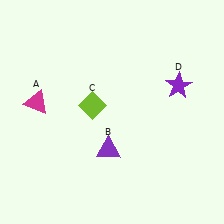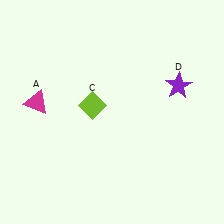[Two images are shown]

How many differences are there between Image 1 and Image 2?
There is 1 difference between the two images.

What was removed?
The purple triangle (B) was removed in Image 2.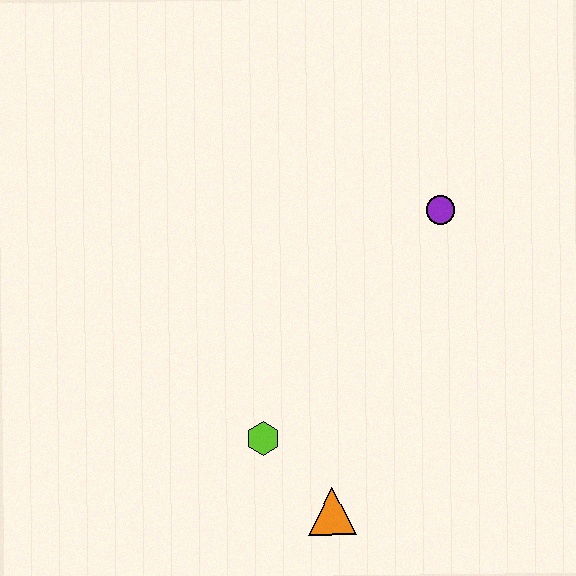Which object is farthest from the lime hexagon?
The purple circle is farthest from the lime hexagon.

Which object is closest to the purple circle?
The lime hexagon is closest to the purple circle.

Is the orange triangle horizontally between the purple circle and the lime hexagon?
Yes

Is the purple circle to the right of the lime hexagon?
Yes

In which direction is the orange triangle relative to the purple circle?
The orange triangle is below the purple circle.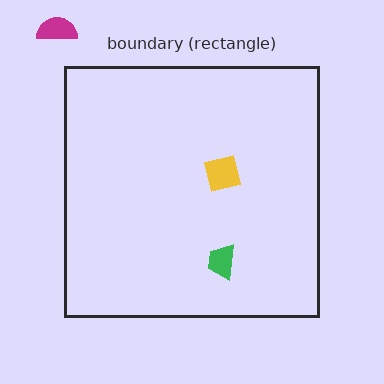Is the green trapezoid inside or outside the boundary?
Inside.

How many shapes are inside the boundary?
2 inside, 1 outside.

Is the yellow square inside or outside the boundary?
Inside.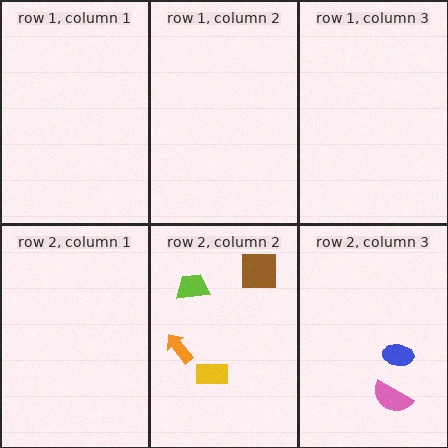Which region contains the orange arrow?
The row 2, column 2 region.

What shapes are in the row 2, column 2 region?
The yellow rectangle, the orange arrow, the brown square, the lime trapezoid.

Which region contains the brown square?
The row 2, column 2 region.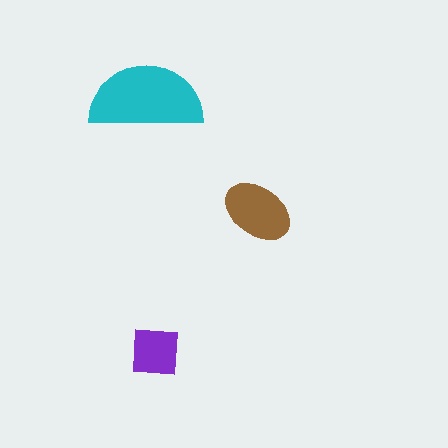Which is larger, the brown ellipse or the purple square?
The brown ellipse.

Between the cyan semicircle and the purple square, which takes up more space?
The cyan semicircle.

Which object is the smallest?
The purple square.